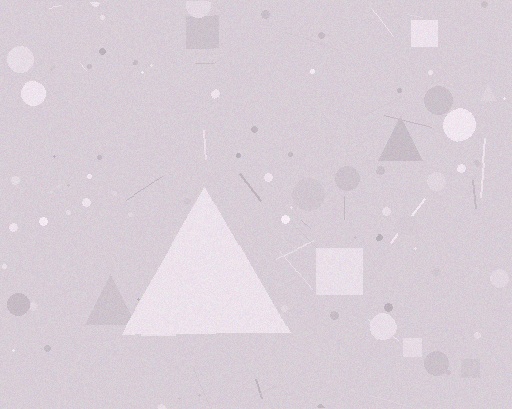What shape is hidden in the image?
A triangle is hidden in the image.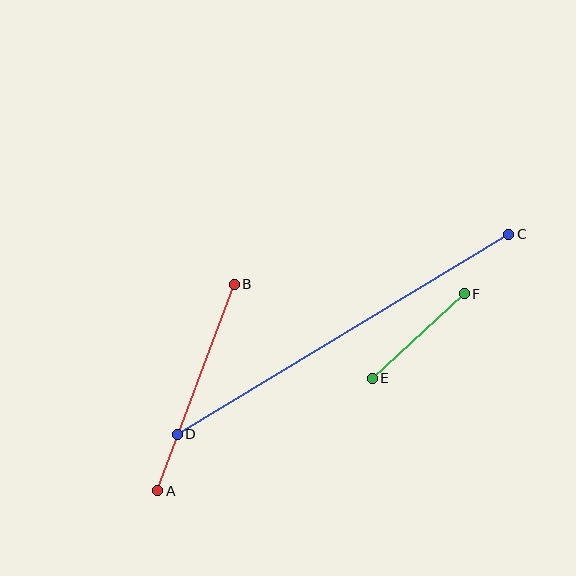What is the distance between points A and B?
The distance is approximately 220 pixels.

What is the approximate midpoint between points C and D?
The midpoint is at approximately (343, 334) pixels.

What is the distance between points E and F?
The distance is approximately 125 pixels.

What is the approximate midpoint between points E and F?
The midpoint is at approximately (418, 336) pixels.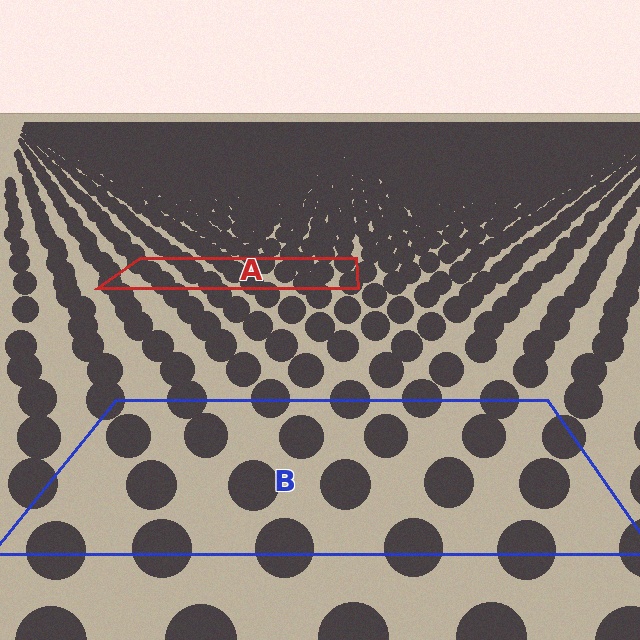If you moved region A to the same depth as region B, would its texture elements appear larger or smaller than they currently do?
They would appear larger. At a closer depth, the same texture elements are projected at a bigger on-screen size.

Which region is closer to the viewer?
Region B is closer. The texture elements there are larger and more spread out.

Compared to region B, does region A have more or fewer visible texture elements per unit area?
Region A has more texture elements per unit area — they are packed more densely because it is farther away.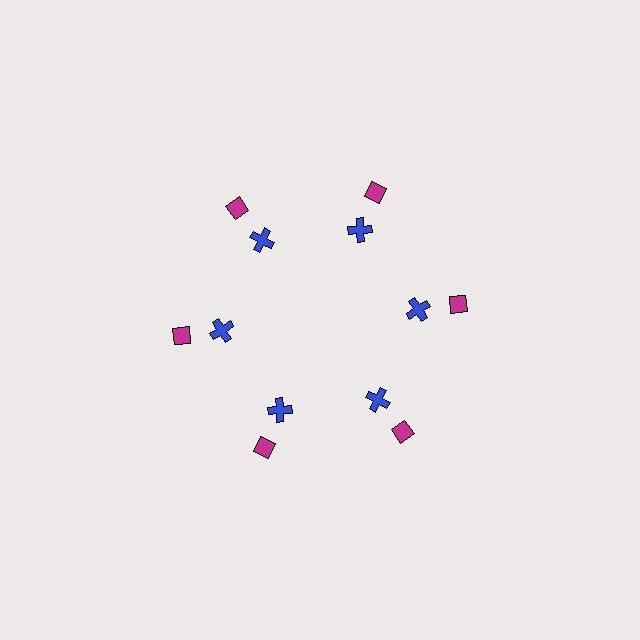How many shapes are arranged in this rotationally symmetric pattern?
There are 12 shapes, arranged in 6 groups of 2.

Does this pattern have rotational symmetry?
Yes, this pattern has 6-fold rotational symmetry. It looks the same after rotating 60 degrees around the center.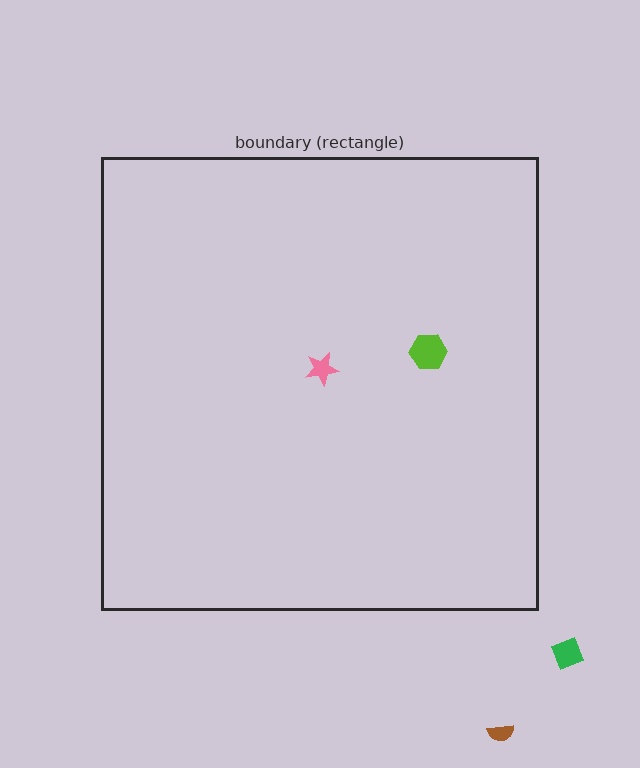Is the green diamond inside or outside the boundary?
Outside.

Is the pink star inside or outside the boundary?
Inside.